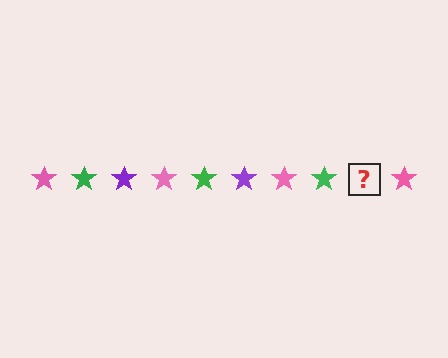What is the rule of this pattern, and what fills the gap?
The rule is that the pattern cycles through pink, green, purple stars. The gap should be filled with a purple star.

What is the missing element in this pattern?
The missing element is a purple star.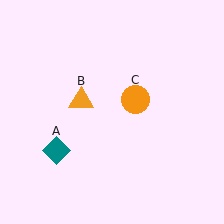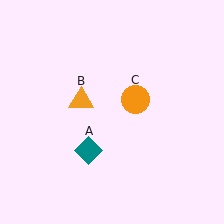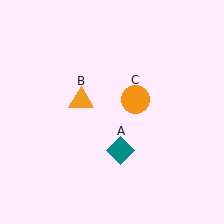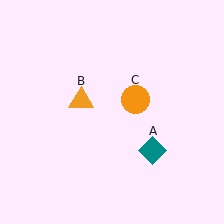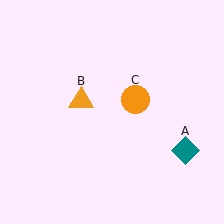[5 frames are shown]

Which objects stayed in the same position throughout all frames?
Orange triangle (object B) and orange circle (object C) remained stationary.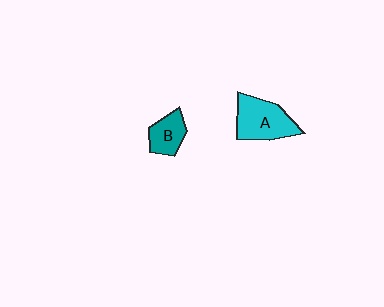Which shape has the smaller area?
Shape B (teal).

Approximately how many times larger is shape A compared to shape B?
Approximately 1.7 times.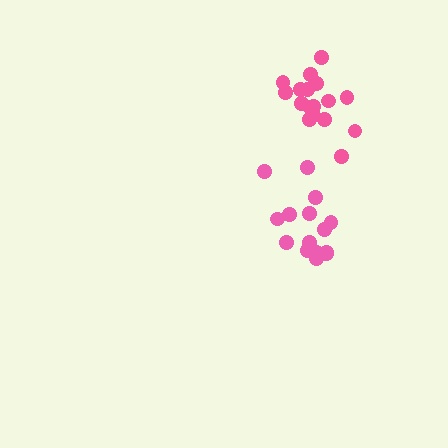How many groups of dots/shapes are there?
There are 2 groups.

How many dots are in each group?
Group 1: 15 dots, Group 2: 17 dots (32 total).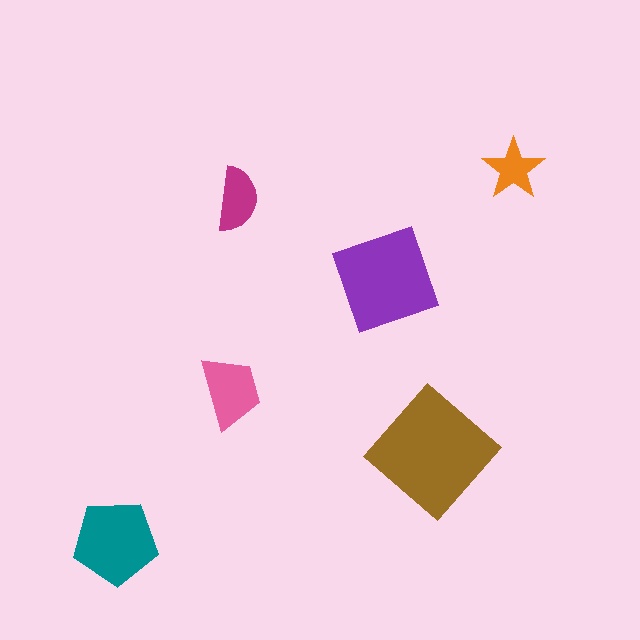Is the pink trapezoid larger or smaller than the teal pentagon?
Smaller.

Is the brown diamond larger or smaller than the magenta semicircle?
Larger.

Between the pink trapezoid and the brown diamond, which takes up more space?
The brown diamond.